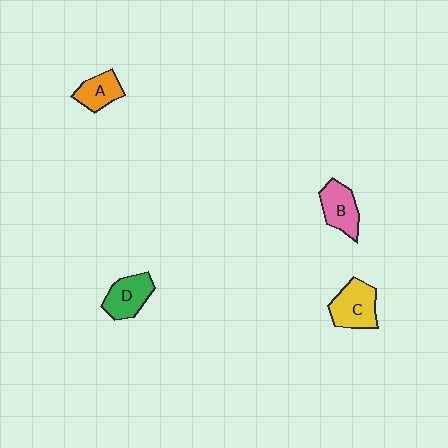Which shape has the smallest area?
Shape A (orange).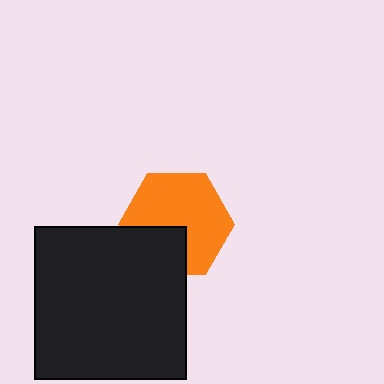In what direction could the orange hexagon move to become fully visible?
The orange hexagon could move up. That would shift it out from behind the black square entirely.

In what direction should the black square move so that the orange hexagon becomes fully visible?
The black square should move down. That is the shortest direction to clear the overlap and leave the orange hexagon fully visible.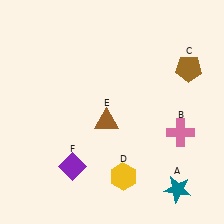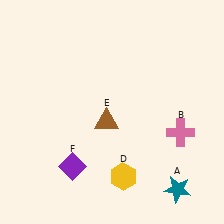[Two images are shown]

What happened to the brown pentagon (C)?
The brown pentagon (C) was removed in Image 2. It was in the top-right area of Image 1.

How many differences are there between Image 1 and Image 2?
There is 1 difference between the two images.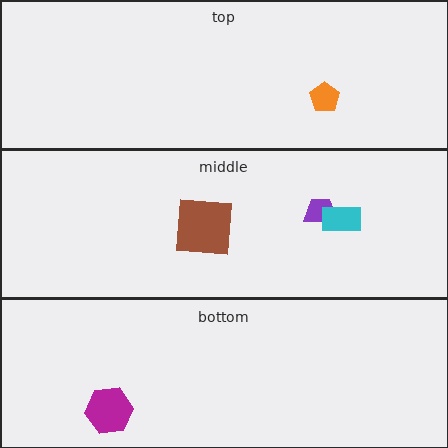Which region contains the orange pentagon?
The top region.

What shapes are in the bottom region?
The magenta hexagon.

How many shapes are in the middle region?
3.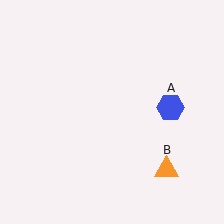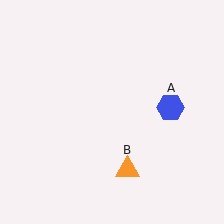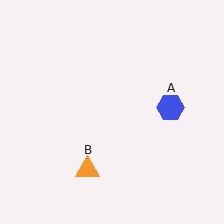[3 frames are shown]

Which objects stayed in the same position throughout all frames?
Blue hexagon (object A) remained stationary.